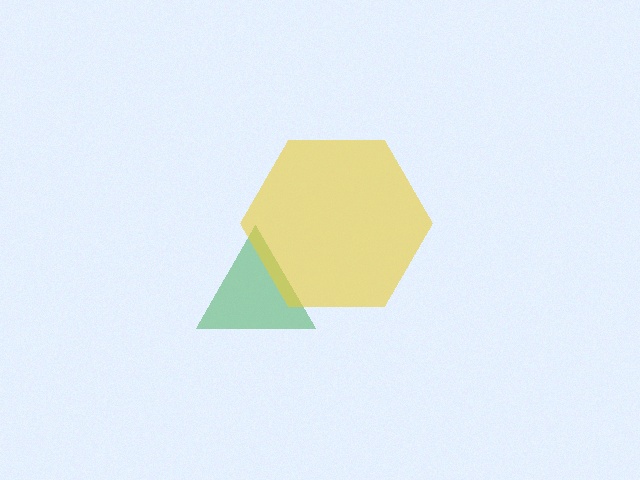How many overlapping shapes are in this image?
There are 2 overlapping shapes in the image.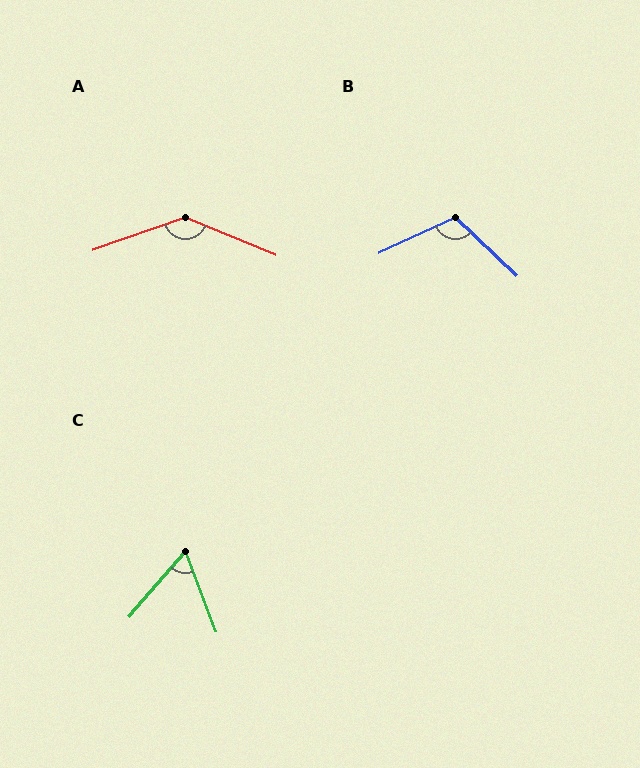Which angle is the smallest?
C, at approximately 61 degrees.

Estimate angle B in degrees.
Approximately 111 degrees.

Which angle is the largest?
A, at approximately 138 degrees.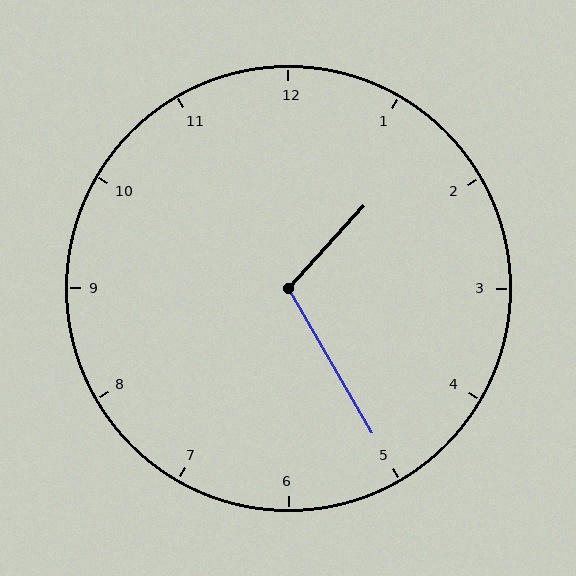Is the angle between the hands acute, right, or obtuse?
It is obtuse.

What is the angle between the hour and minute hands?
Approximately 108 degrees.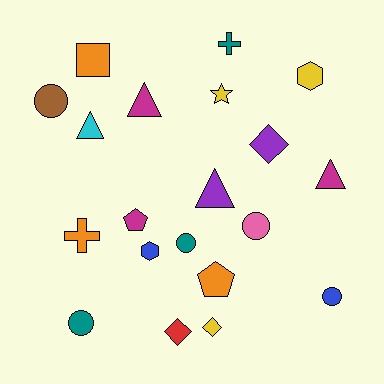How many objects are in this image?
There are 20 objects.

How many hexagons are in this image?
There are 2 hexagons.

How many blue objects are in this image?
There are 2 blue objects.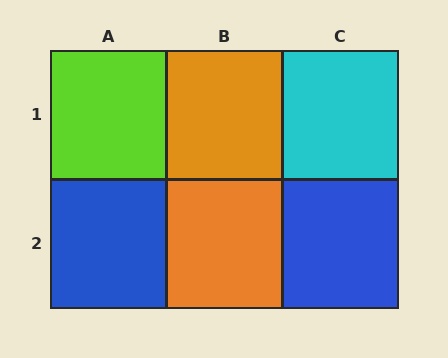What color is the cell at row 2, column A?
Blue.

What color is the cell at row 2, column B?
Orange.